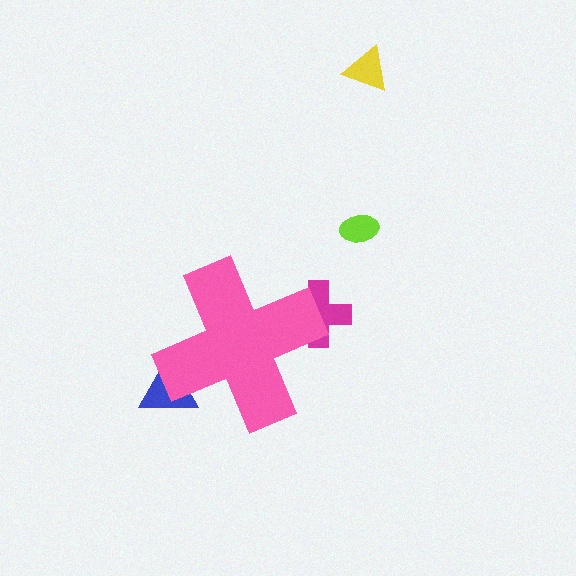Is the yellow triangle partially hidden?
No, the yellow triangle is fully visible.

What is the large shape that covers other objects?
A pink cross.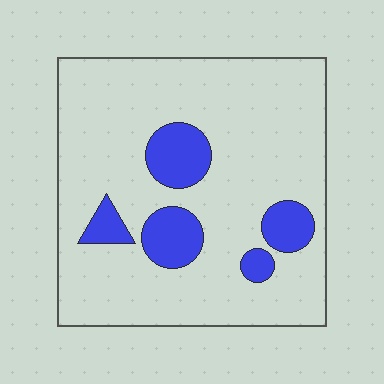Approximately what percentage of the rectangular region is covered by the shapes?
Approximately 15%.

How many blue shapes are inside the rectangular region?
5.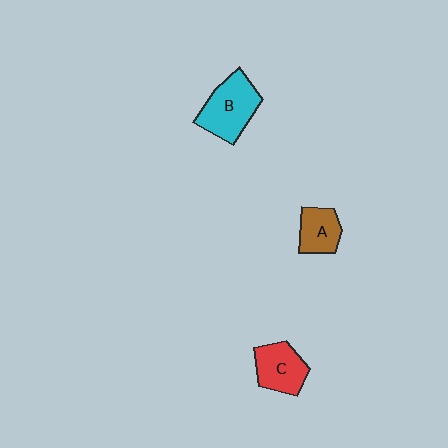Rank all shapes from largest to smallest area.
From largest to smallest: B (cyan), C (red), A (brown).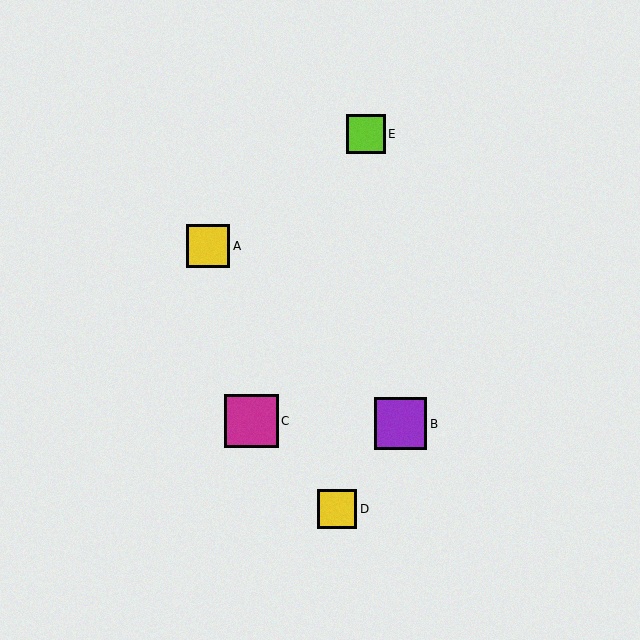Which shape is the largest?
The magenta square (labeled C) is the largest.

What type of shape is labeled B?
Shape B is a purple square.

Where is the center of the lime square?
The center of the lime square is at (366, 134).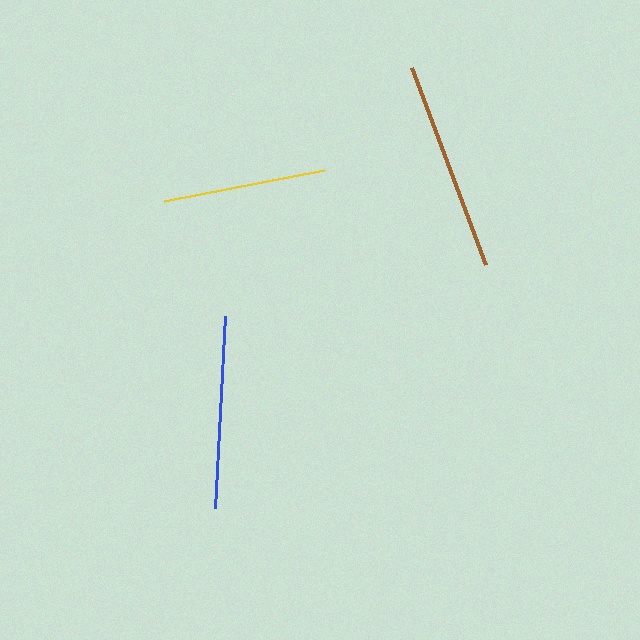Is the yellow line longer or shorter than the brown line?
The brown line is longer than the yellow line.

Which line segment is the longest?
The brown line is the longest at approximately 210 pixels.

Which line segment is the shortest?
The yellow line is the shortest at approximately 163 pixels.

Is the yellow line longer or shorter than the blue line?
The blue line is longer than the yellow line.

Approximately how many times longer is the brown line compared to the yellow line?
The brown line is approximately 1.3 times the length of the yellow line.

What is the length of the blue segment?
The blue segment is approximately 192 pixels long.